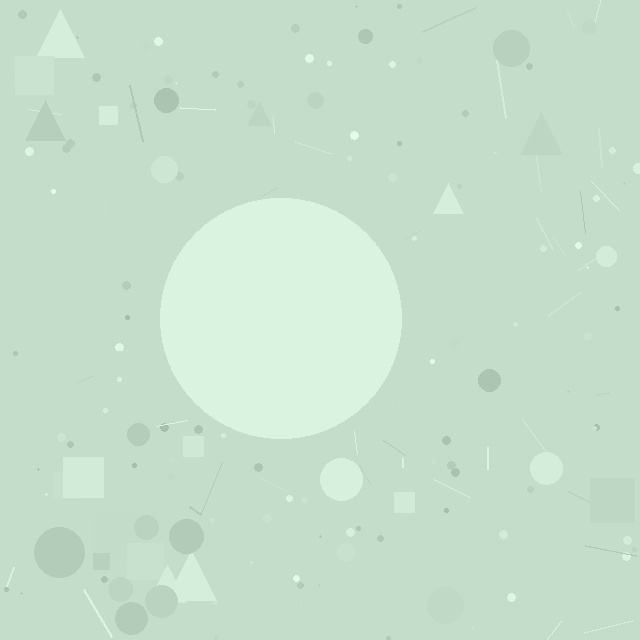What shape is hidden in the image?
A circle is hidden in the image.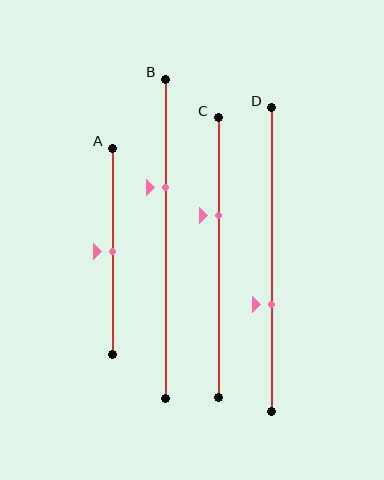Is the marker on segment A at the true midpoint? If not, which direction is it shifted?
Yes, the marker on segment A is at the true midpoint.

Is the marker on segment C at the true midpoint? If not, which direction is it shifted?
No, the marker on segment C is shifted upward by about 15% of the segment length.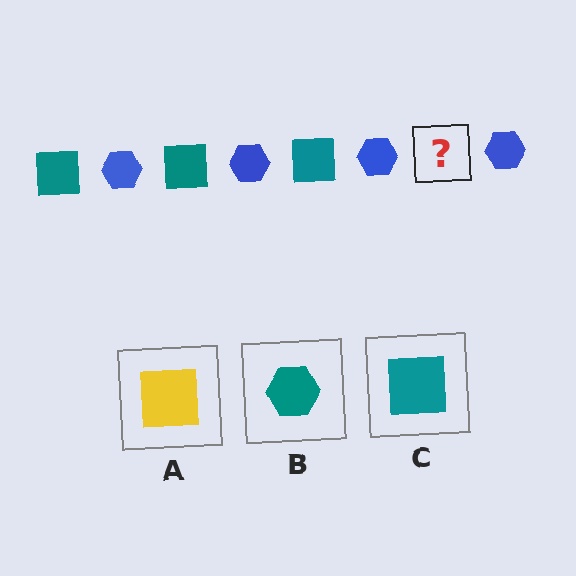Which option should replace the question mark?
Option C.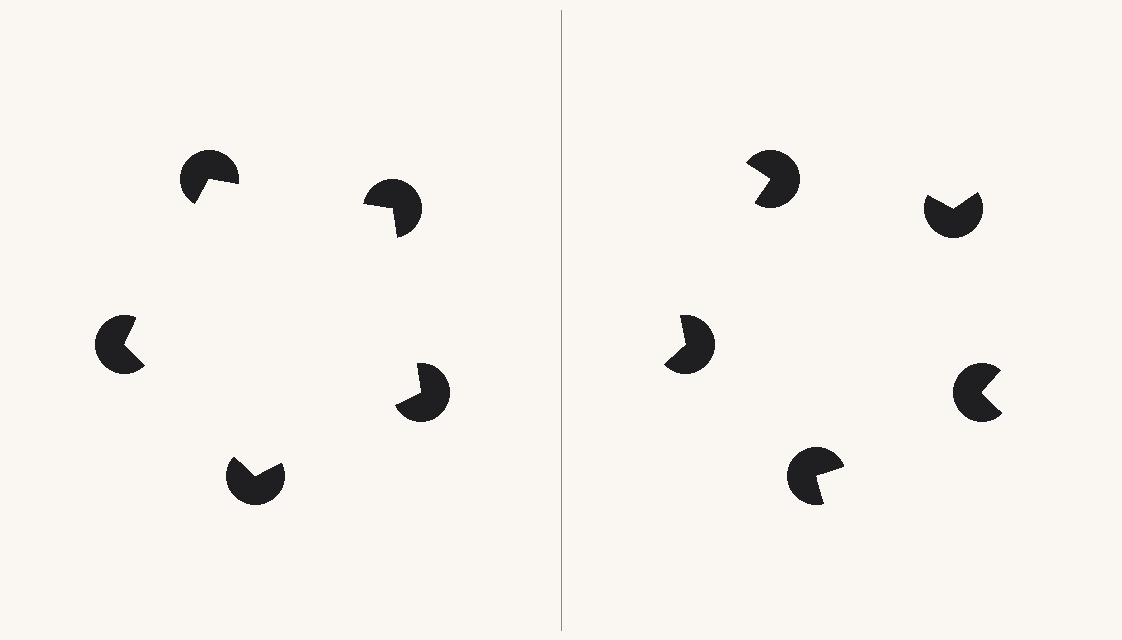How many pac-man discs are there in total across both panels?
10 — 5 on each side.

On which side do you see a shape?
An illusory pentagon appears on the left side. On the right side the wedge cuts are rotated, so no coherent shape forms.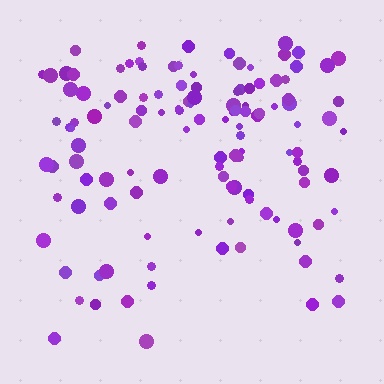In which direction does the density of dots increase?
From bottom to top, with the top side densest.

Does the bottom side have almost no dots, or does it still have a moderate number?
Still a moderate number, just noticeably fewer than the top.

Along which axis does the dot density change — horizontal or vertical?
Vertical.